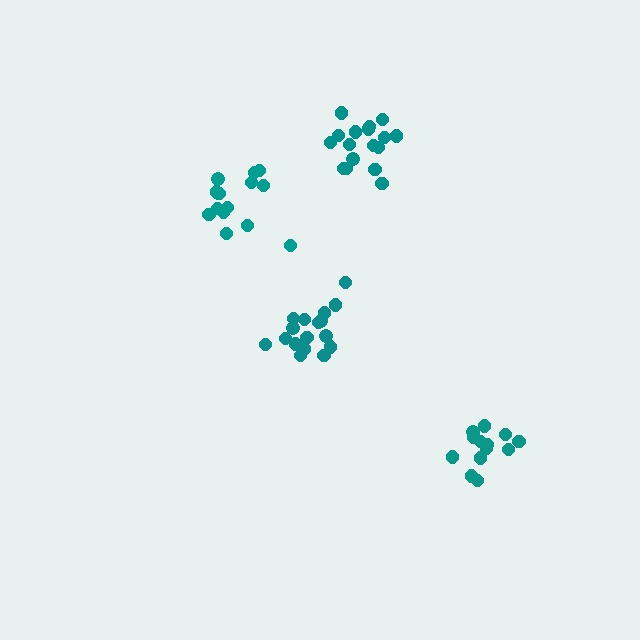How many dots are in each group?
Group 1: 13 dots, Group 2: 14 dots, Group 3: 17 dots, Group 4: 17 dots (61 total).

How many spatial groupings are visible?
There are 4 spatial groupings.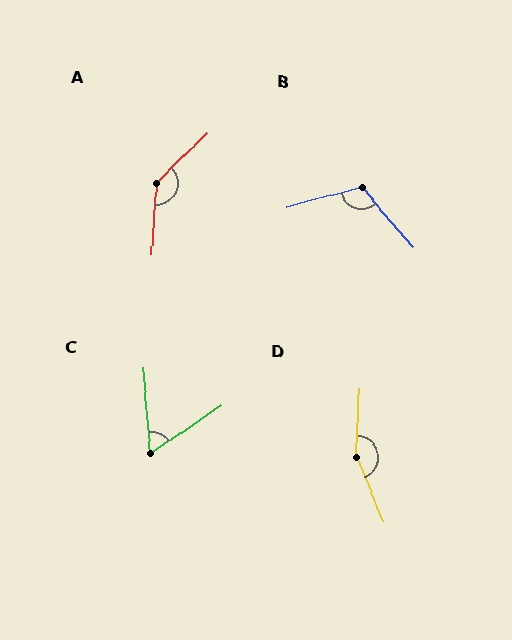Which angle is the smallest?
C, at approximately 60 degrees.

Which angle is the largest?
D, at approximately 156 degrees.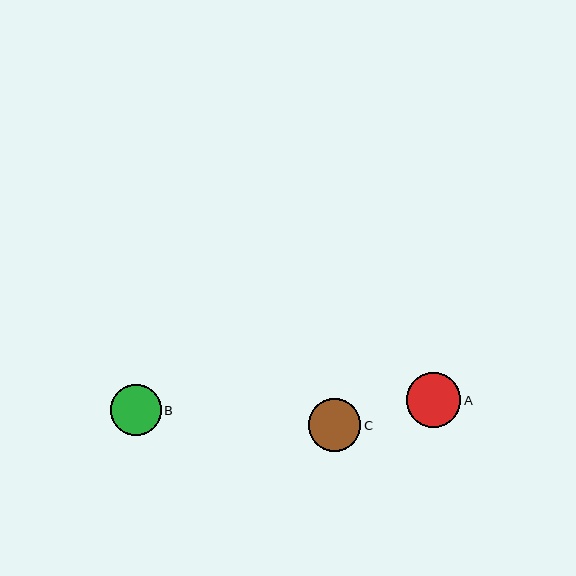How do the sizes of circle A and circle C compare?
Circle A and circle C are approximately the same size.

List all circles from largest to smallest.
From largest to smallest: A, C, B.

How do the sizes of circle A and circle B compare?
Circle A and circle B are approximately the same size.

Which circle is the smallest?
Circle B is the smallest with a size of approximately 51 pixels.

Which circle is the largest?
Circle A is the largest with a size of approximately 54 pixels.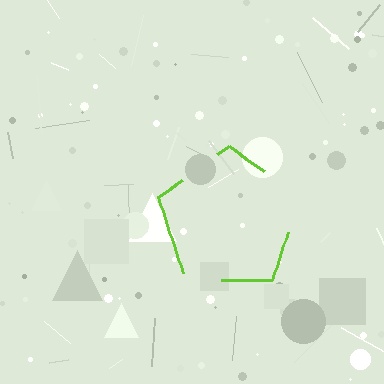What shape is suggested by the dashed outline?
The dashed outline suggests a pentagon.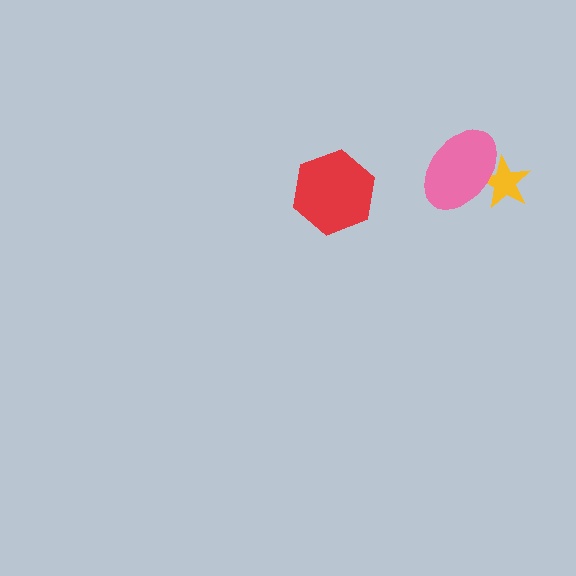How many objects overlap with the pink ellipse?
1 object overlaps with the pink ellipse.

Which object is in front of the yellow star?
The pink ellipse is in front of the yellow star.